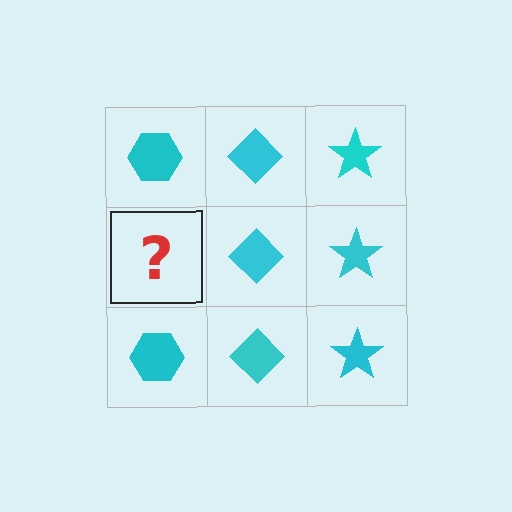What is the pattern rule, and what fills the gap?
The rule is that each column has a consistent shape. The gap should be filled with a cyan hexagon.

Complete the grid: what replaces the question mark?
The question mark should be replaced with a cyan hexagon.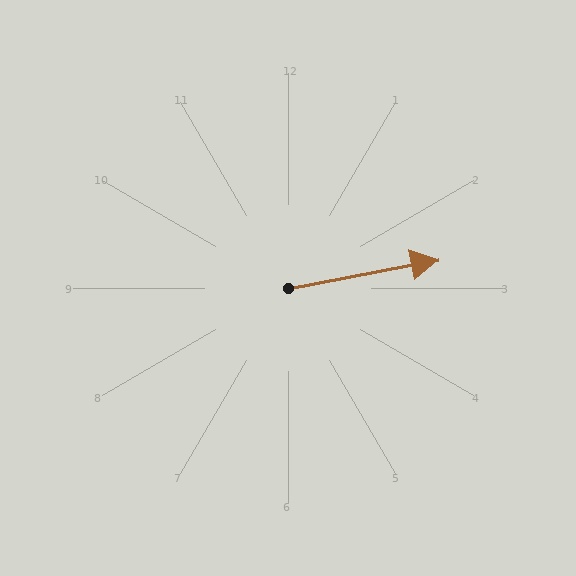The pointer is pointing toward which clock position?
Roughly 3 o'clock.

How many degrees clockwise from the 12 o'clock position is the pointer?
Approximately 79 degrees.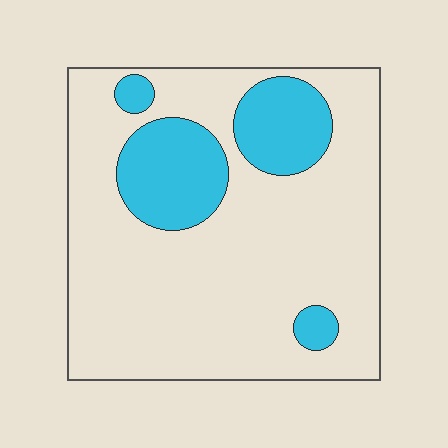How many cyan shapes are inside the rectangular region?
4.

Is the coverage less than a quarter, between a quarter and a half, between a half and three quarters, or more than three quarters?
Less than a quarter.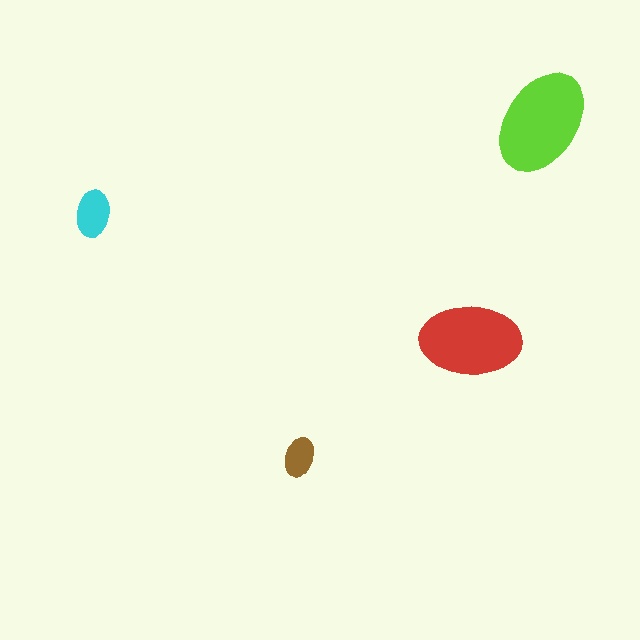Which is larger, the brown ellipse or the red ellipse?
The red one.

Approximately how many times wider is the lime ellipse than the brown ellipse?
About 2.5 times wider.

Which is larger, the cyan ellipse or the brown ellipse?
The cyan one.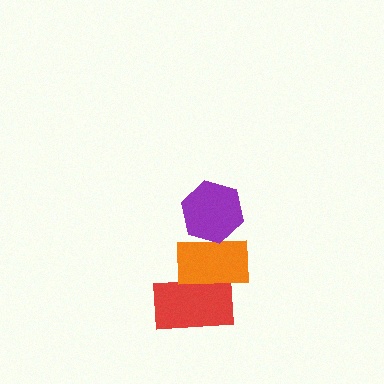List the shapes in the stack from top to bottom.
From top to bottom: the purple hexagon, the orange rectangle, the red rectangle.